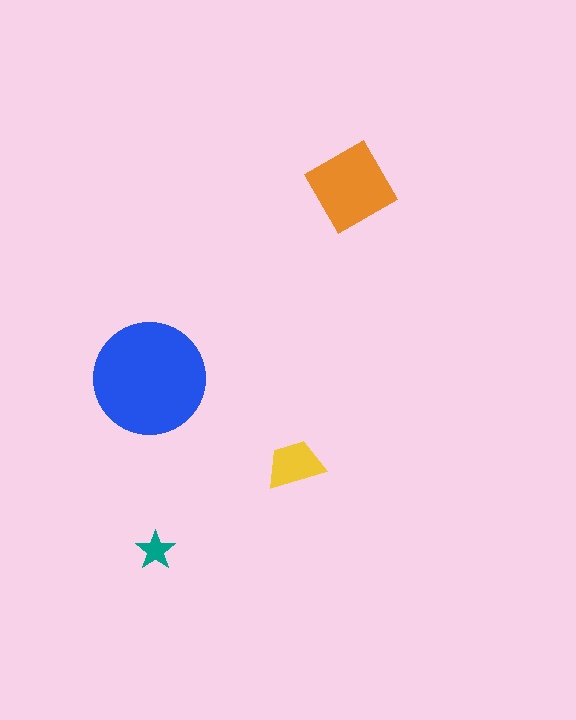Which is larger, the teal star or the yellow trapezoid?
The yellow trapezoid.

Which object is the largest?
The blue circle.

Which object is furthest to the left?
The blue circle is leftmost.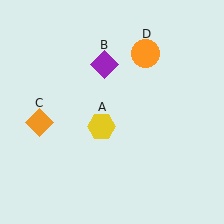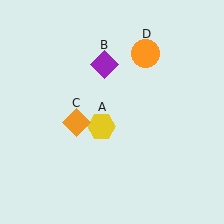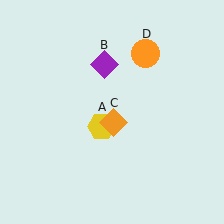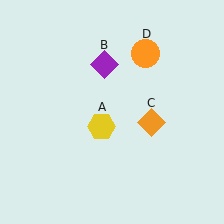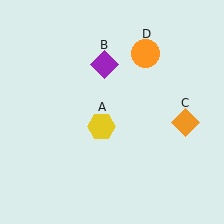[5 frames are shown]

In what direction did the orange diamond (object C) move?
The orange diamond (object C) moved right.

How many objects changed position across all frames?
1 object changed position: orange diamond (object C).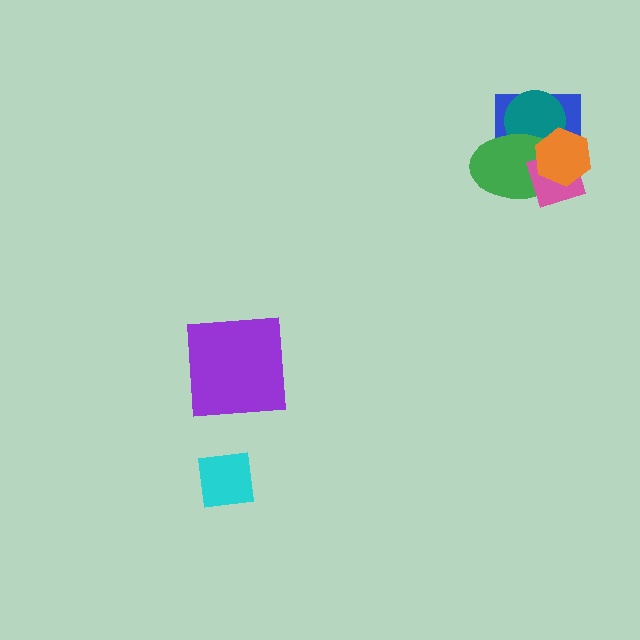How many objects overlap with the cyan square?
0 objects overlap with the cyan square.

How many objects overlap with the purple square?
0 objects overlap with the purple square.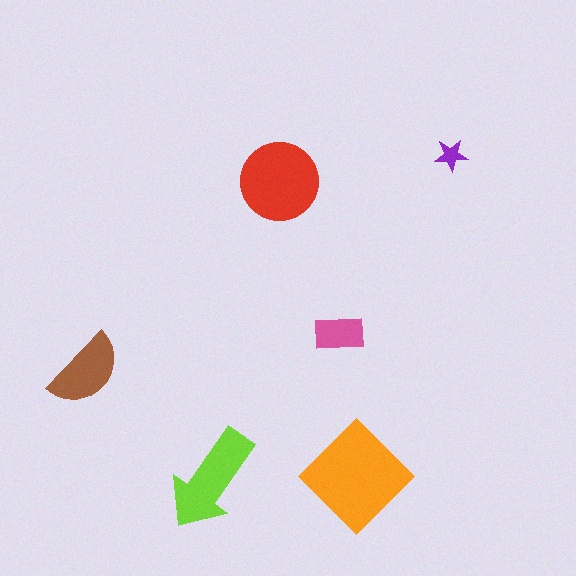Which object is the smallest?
The purple star.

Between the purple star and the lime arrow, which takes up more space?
The lime arrow.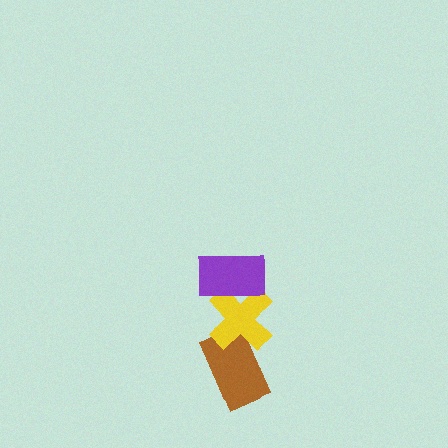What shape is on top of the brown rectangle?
The yellow cross is on top of the brown rectangle.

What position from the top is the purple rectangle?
The purple rectangle is 1st from the top.